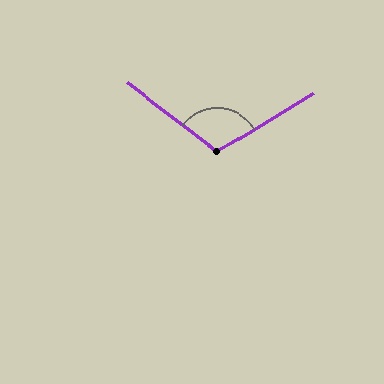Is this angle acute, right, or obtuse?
It is obtuse.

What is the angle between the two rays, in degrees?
Approximately 111 degrees.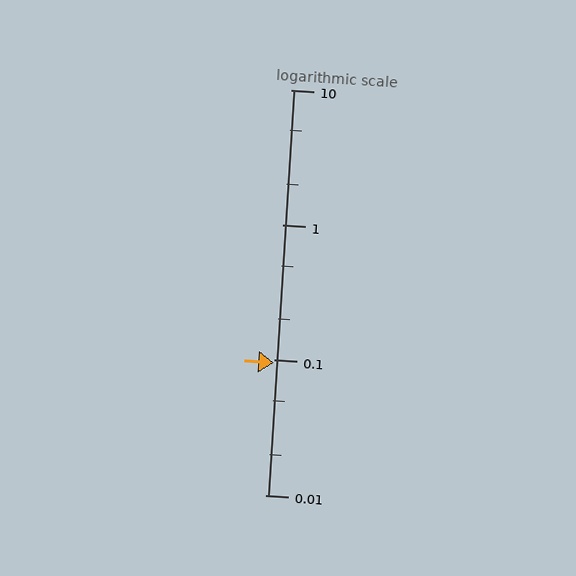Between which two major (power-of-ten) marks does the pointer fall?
The pointer is between 0.01 and 0.1.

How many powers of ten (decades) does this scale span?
The scale spans 3 decades, from 0.01 to 10.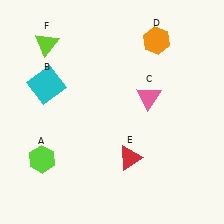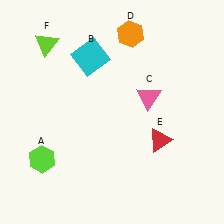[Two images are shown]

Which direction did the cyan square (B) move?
The cyan square (B) moved right.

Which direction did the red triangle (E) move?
The red triangle (E) moved right.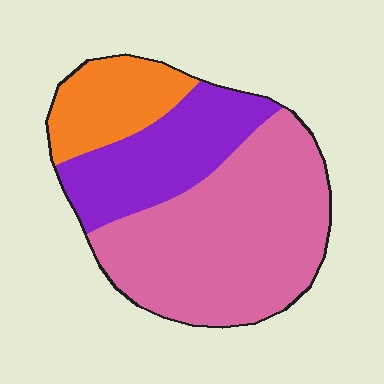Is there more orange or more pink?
Pink.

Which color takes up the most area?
Pink, at roughly 55%.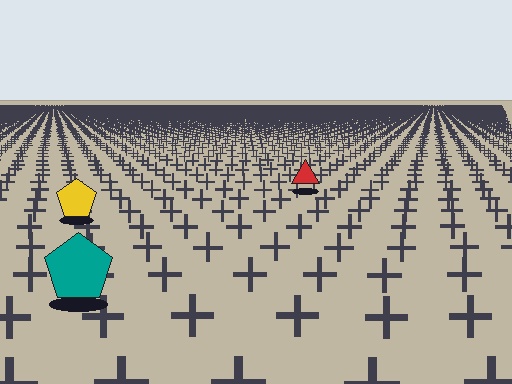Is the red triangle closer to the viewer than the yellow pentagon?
No. The yellow pentagon is closer — you can tell from the texture gradient: the ground texture is coarser near it.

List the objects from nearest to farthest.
From nearest to farthest: the teal pentagon, the yellow pentagon, the red triangle.